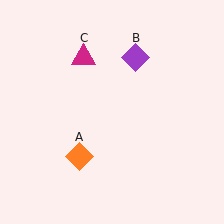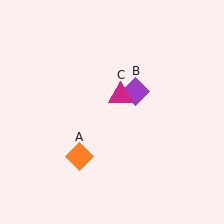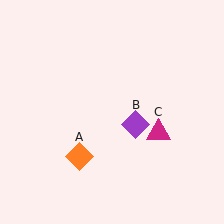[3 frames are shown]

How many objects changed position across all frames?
2 objects changed position: purple diamond (object B), magenta triangle (object C).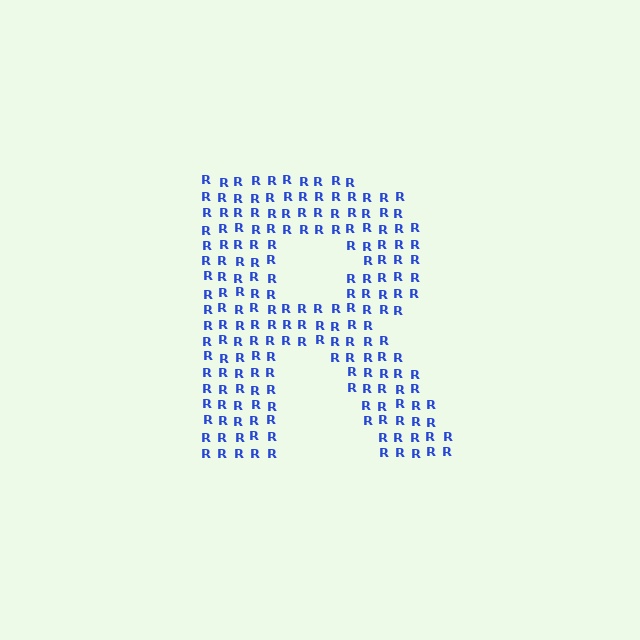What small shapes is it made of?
It is made of small letter R's.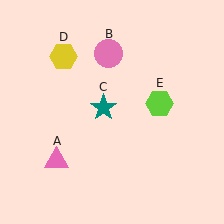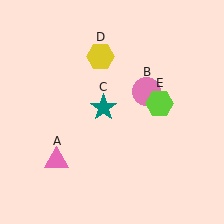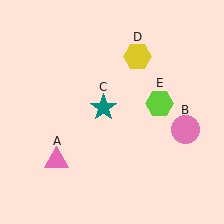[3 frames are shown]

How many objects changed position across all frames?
2 objects changed position: pink circle (object B), yellow hexagon (object D).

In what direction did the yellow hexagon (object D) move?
The yellow hexagon (object D) moved right.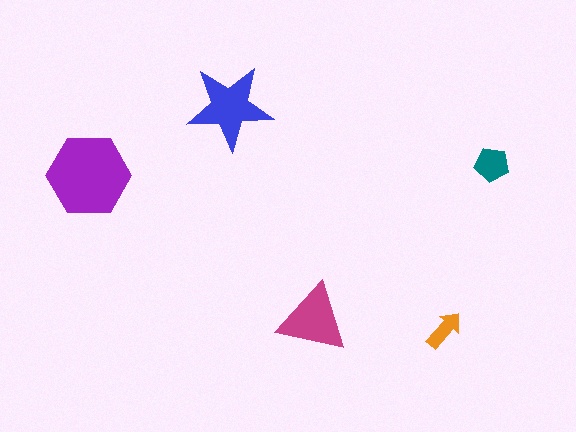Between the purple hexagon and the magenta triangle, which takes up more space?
The purple hexagon.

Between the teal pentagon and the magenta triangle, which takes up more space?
The magenta triangle.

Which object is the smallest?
The orange arrow.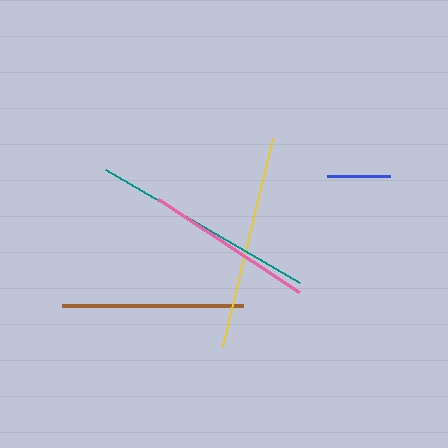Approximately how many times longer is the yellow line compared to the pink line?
The yellow line is approximately 1.3 times the length of the pink line.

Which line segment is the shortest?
The blue line is the shortest at approximately 63 pixels.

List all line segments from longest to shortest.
From longest to shortest: teal, yellow, brown, pink, blue.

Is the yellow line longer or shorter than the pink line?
The yellow line is longer than the pink line.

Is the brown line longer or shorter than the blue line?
The brown line is longer than the blue line.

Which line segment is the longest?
The teal line is the longest at approximately 224 pixels.